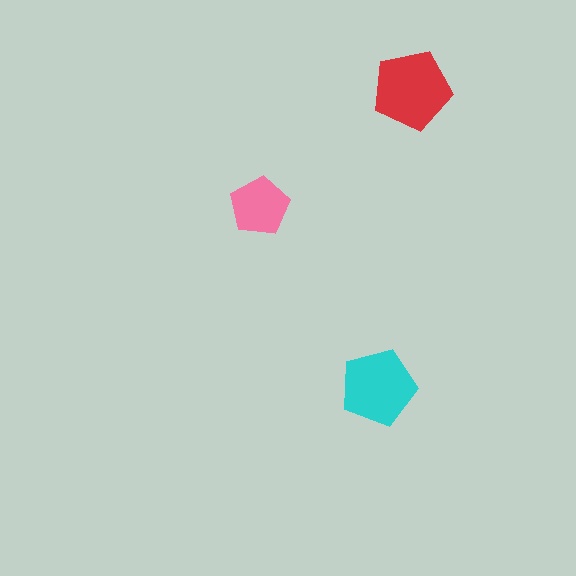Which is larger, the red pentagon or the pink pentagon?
The red one.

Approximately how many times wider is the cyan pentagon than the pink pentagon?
About 1.5 times wider.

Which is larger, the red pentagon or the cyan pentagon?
The red one.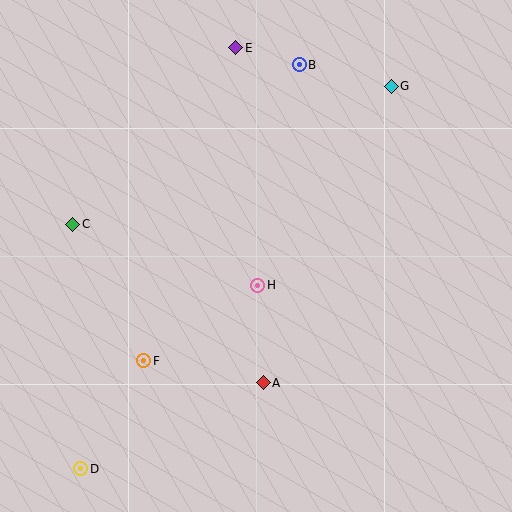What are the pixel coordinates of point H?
Point H is at (258, 285).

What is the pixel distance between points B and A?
The distance between B and A is 320 pixels.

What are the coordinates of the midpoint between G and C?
The midpoint between G and C is at (232, 155).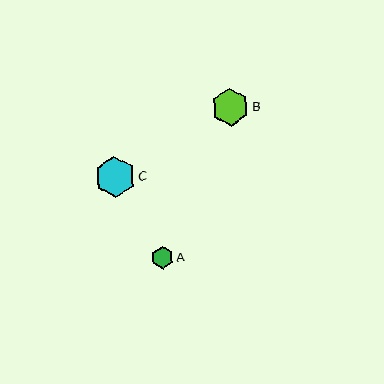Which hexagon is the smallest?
Hexagon A is the smallest with a size of approximately 23 pixels.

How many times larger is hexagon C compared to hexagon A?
Hexagon C is approximately 1.8 times the size of hexagon A.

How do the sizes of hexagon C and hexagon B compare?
Hexagon C and hexagon B are approximately the same size.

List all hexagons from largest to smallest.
From largest to smallest: C, B, A.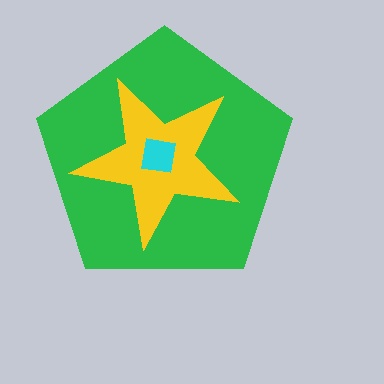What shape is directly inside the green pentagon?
The yellow star.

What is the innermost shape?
The cyan square.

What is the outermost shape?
The green pentagon.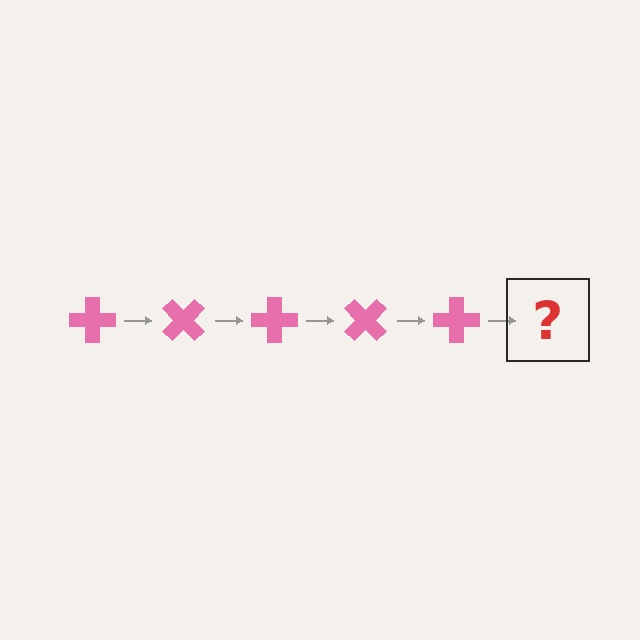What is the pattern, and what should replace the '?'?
The pattern is that the cross rotates 45 degrees each step. The '?' should be a pink cross rotated 225 degrees.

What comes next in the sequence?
The next element should be a pink cross rotated 225 degrees.